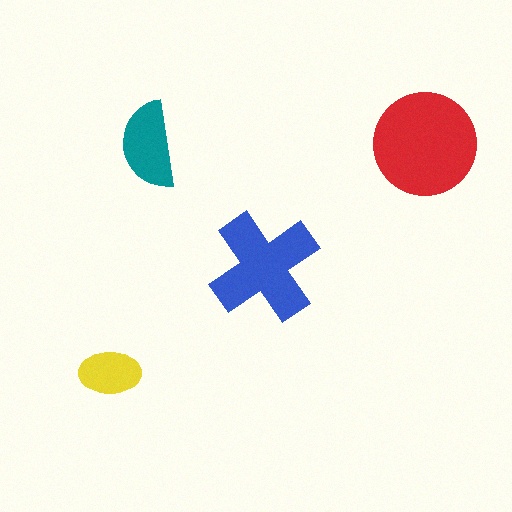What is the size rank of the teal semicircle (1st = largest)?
3rd.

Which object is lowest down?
The yellow ellipse is bottommost.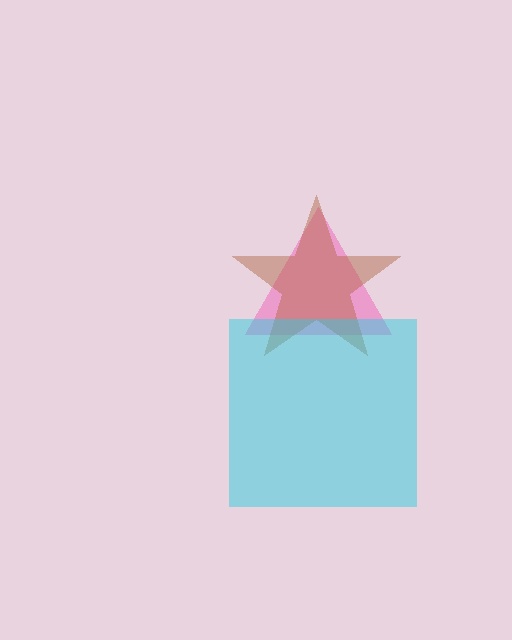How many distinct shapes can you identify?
There are 3 distinct shapes: a pink triangle, a brown star, a cyan square.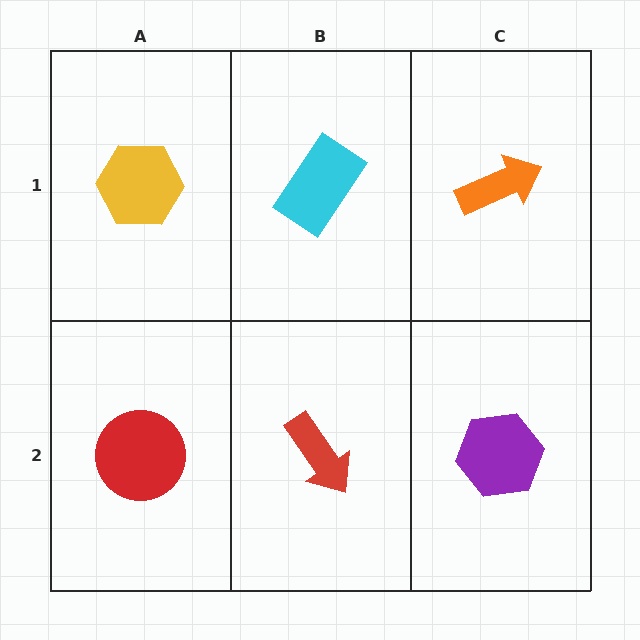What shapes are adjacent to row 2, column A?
A yellow hexagon (row 1, column A), a red arrow (row 2, column B).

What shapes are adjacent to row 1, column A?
A red circle (row 2, column A), a cyan rectangle (row 1, column B).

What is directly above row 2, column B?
A cyan rectangle.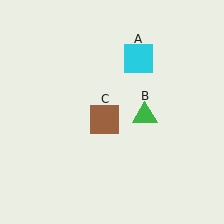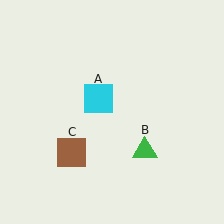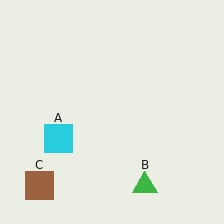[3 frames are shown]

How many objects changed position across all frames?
3 objects changed position: cyan square (object A), green triangle (object B), brown square (object C).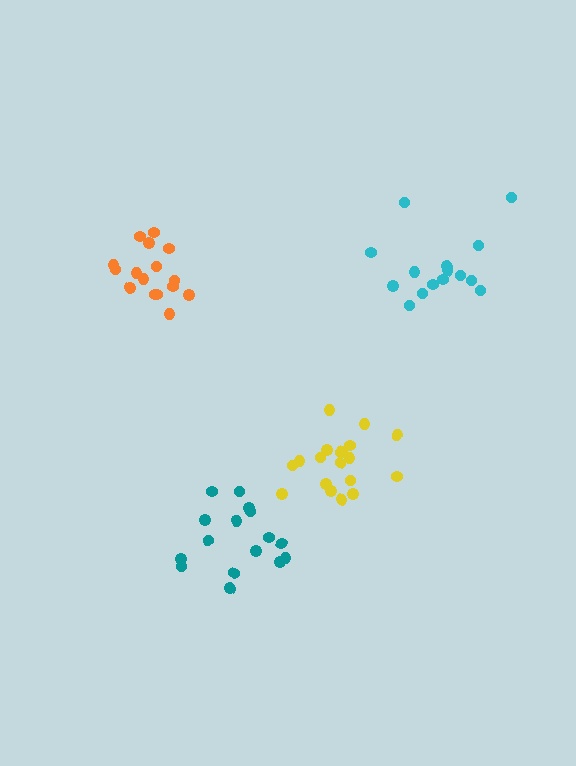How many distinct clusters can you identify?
There are 4 distinct clusters.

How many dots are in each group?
Group 1: 16 dots, Group 2: 16 dots, Group 3: 19 dots, Group 4: 15 dots (66 total).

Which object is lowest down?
The teal cluster is bottommost.